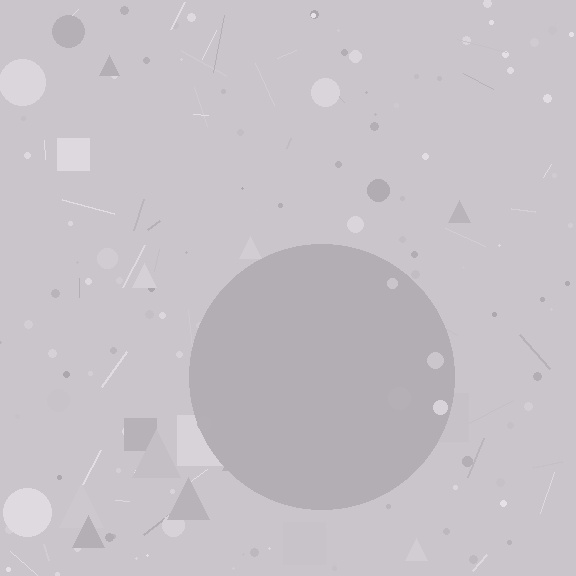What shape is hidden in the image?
A circle is hidden in the image.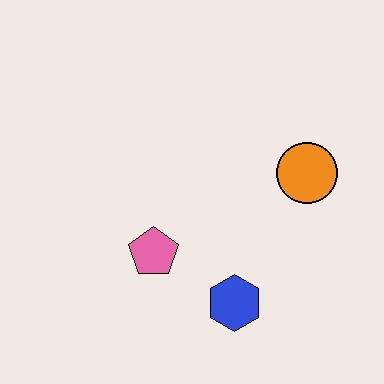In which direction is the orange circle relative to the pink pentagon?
The orange circle is to the right of the pink pentagon.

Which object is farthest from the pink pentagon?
The orange circle is farthest from the pink pentagon.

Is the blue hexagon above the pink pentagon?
No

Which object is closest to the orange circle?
The blue hexagon is closest to the orange circle.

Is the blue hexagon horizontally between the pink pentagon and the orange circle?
Yes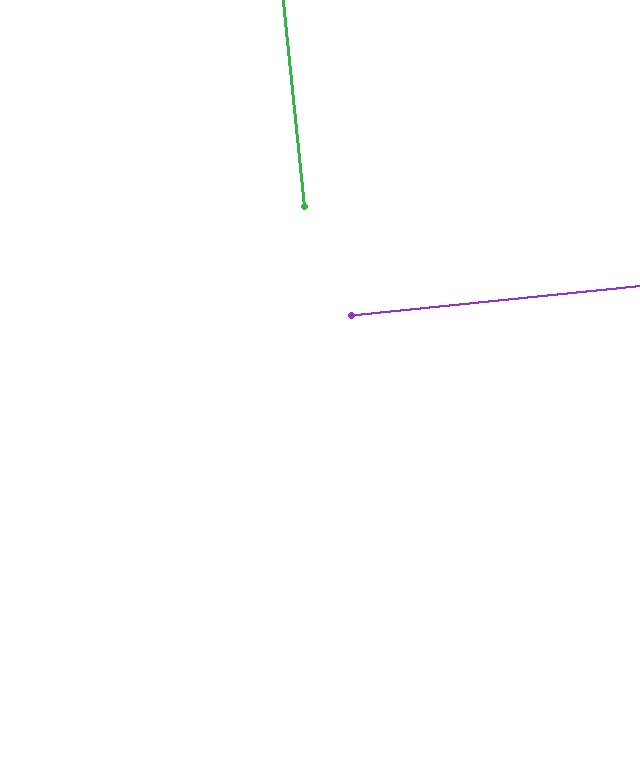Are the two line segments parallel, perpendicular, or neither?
Perpendicular — they meet at approximately 90°.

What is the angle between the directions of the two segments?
Approximately 90 degrees.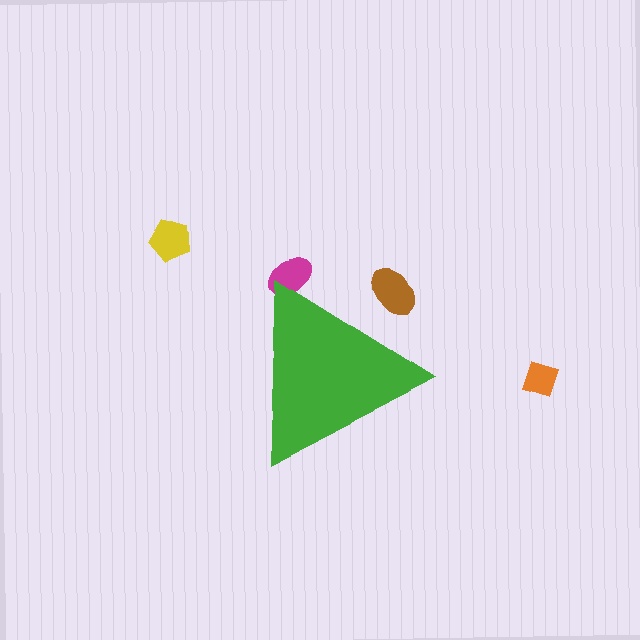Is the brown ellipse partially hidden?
Yes, the brown ellipse is partially hidden behind the green triangle.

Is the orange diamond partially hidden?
No, the orange diamond is fully visible.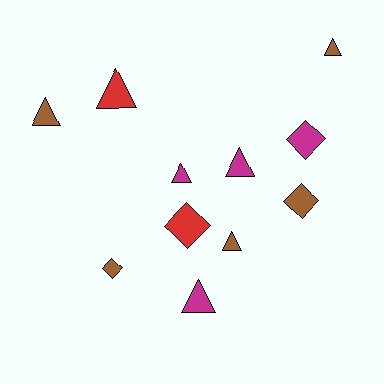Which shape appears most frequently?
Triangle, with 7 objects.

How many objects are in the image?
There are 11 objects.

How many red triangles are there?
There is 1 red triangle.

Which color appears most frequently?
Brown, with 5 objects.